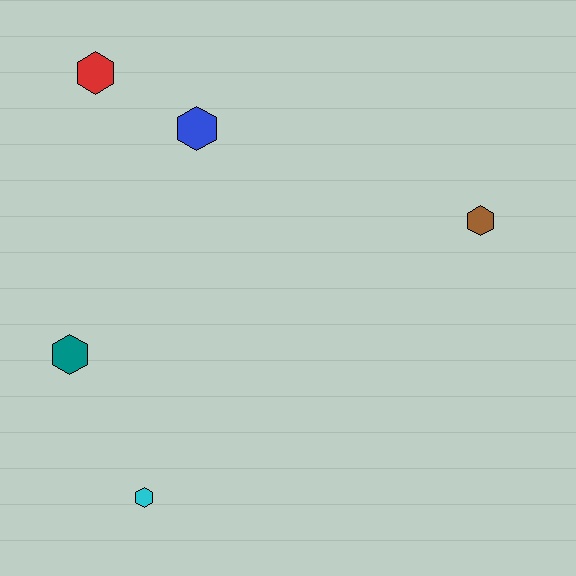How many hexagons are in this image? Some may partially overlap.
There are 5 hexagons.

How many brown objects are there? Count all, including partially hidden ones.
There is 1 brown object.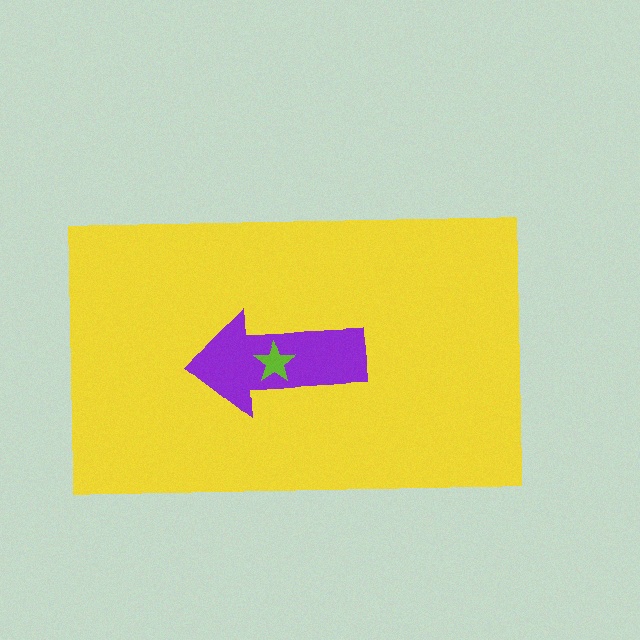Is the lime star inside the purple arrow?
Yes.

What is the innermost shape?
The lime star.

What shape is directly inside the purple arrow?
The lime star.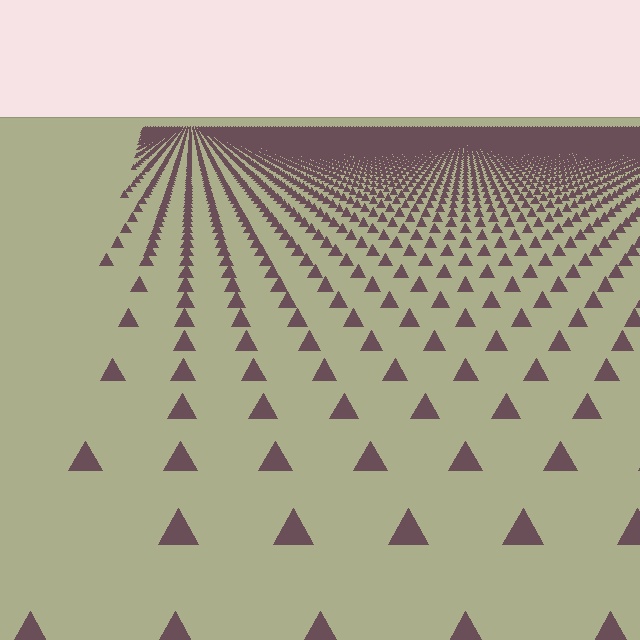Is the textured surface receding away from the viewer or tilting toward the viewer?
The surface is receding away from the viewer. Texture elements get smaller and denser toward the top.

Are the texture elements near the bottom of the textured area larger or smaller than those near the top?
Larger. Near the bottom, elements are closer to the viewer and appear at a bigger on-screen size.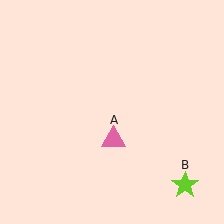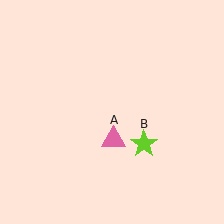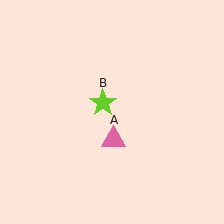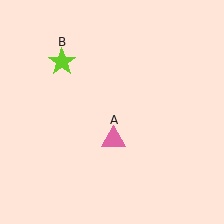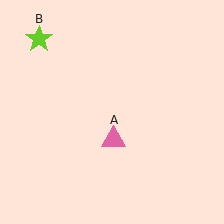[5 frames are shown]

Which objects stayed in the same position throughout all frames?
Pink triangle (object A) remained stationary.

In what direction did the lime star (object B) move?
The lime star (object B) moved up and to the left.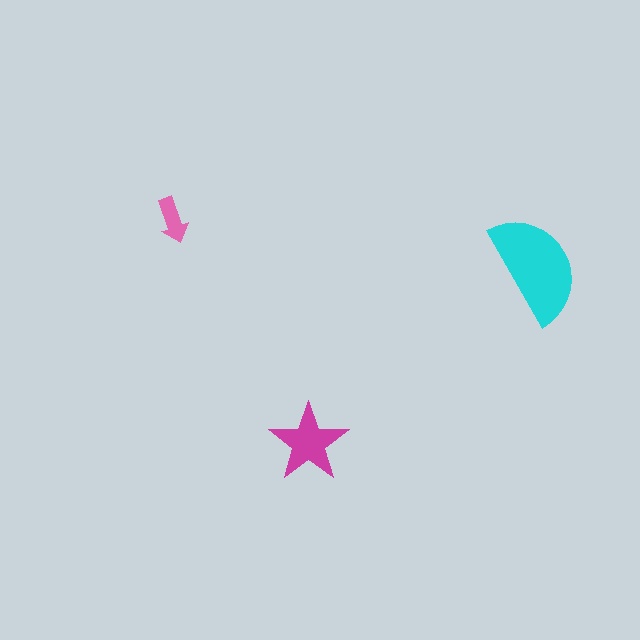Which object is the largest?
The cyan semicircle.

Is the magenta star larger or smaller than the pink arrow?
Larger.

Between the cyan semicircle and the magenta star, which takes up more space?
The cyan semicircle.